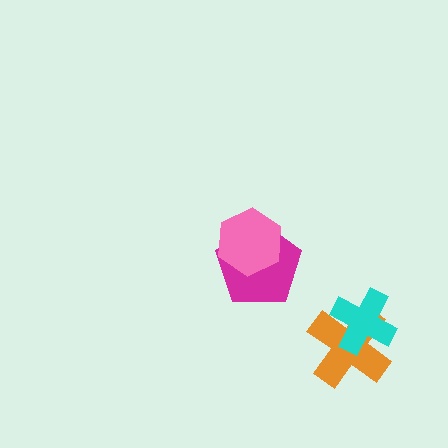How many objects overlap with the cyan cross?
1 object overlaps with the cyan cross.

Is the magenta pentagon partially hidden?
Yes, it is partially covered by another shape.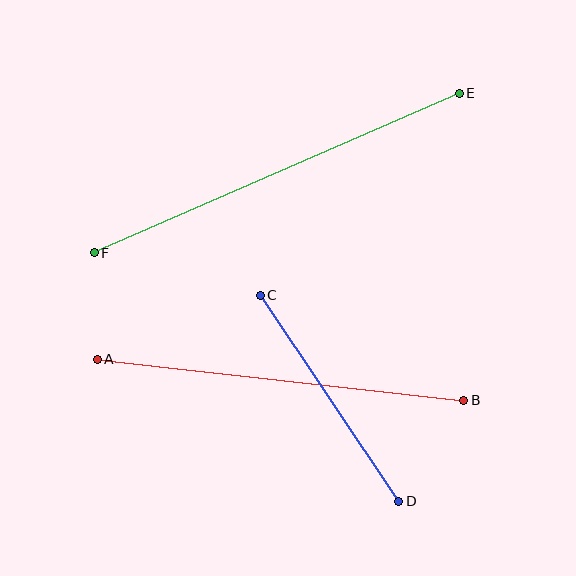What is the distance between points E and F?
The distance is approximately 398 pixels.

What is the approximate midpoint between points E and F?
The midpoint is at approximately (277, 173) pixels.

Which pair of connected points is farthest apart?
Points E and F are farthest apart.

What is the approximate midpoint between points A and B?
The midpoint is at approximately (281, 380) pixels.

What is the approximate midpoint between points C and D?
The midpoint is at approximately (329, 398) pixels.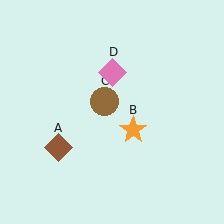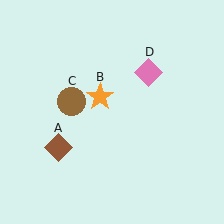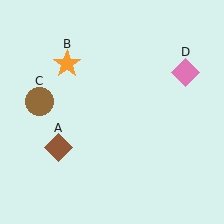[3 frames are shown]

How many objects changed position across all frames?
3 objects changed position: orange star (object B), brown circle (object C), pink diamond (object D).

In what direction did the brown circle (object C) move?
The brown circle (object C) moved left.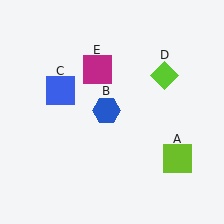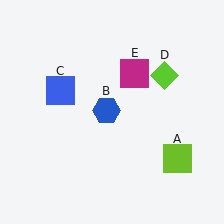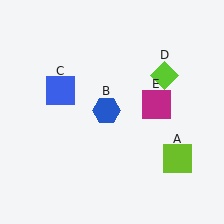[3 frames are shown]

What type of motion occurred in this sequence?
The magenta square (object E) rotated clockwise around the center of the scene.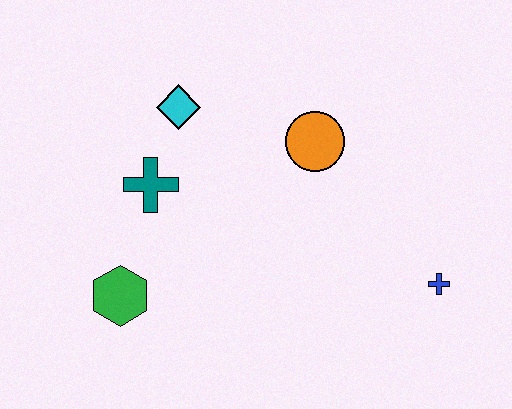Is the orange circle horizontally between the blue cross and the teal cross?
Yes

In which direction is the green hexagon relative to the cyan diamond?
The green hexagon is below the cyan diamond.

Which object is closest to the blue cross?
The orange circle is closest to the blue cross.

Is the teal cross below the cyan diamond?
Yes